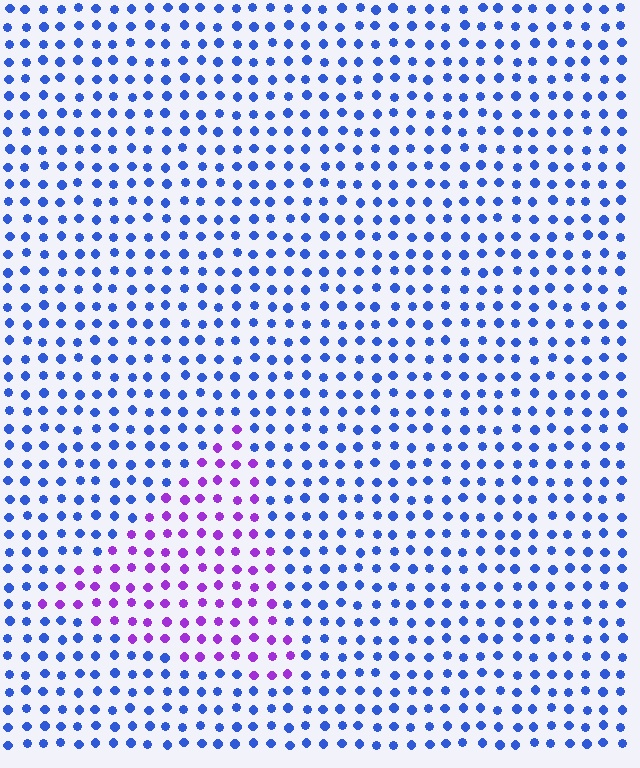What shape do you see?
I see a triangle.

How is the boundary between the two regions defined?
The boundary is defined purely by a slight shift in hue (about 56 degrees). Spacing, size, and orientation are identical on both sides.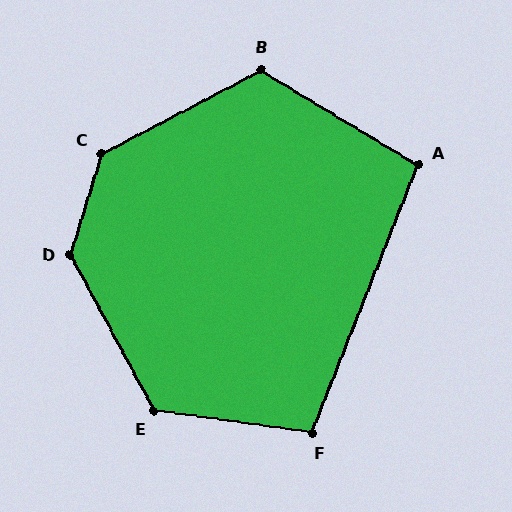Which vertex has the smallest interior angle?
A, at approximately 100 degrees.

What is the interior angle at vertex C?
Approximately 134 degrees (obtuse).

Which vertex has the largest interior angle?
D, at approximately 135 degrees.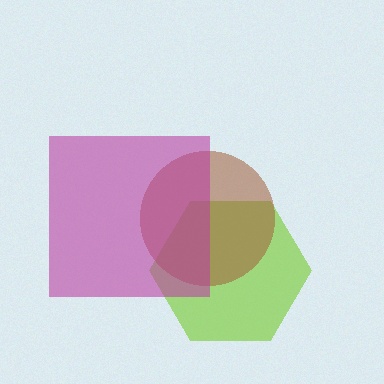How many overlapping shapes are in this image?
There are 3 overlapping shapes in the image.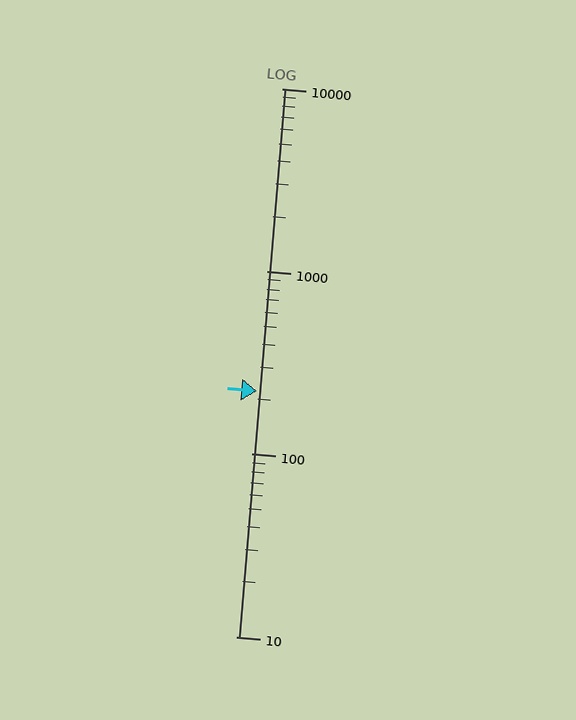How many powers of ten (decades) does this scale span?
The scale spans 3 decades, from 10 to 10000.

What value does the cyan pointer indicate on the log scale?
The pointer indicates approximately 220.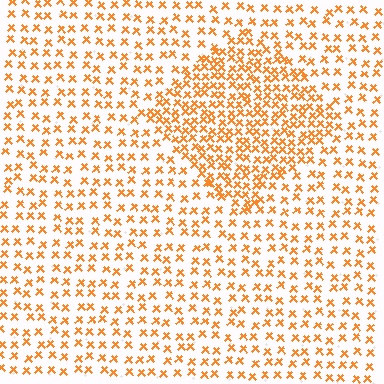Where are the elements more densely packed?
The elements are more densely packed inside the diamond boundary.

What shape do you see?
I see a diamond.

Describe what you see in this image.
The image contains small orange elements arranged at two different densities. A diamond-shaped region is visible where the elements are more densely packed than the surrounding area.